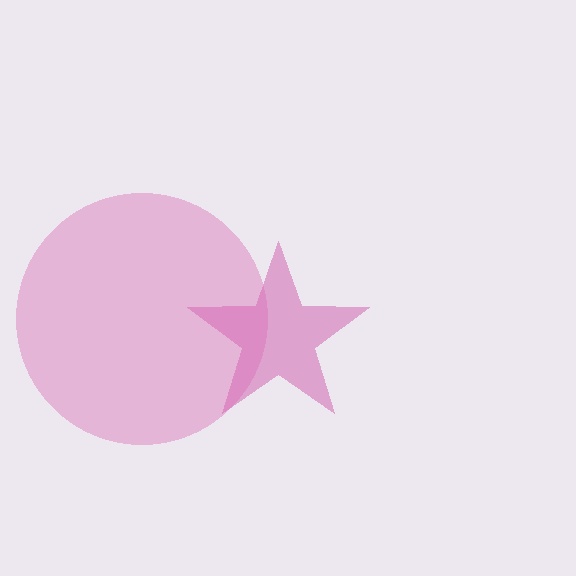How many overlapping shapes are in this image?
There are 2 overlapping shapes in the image.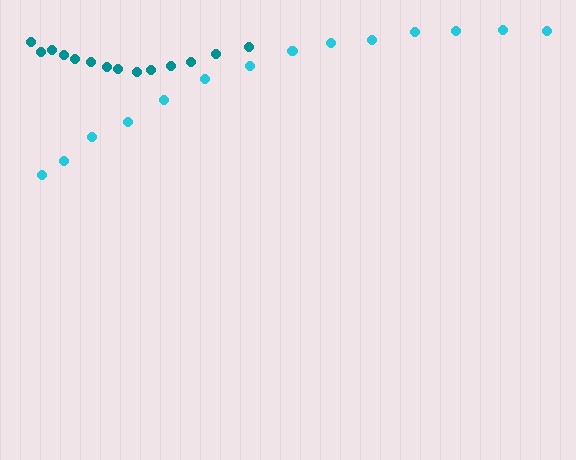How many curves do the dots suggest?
There are 2 distinct paths.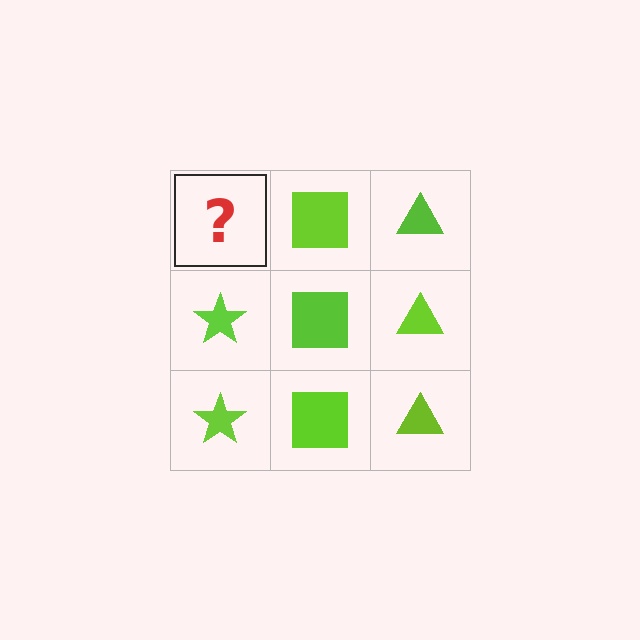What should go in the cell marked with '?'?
The missing cell should contain a lime star.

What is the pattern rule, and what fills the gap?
The rule is that each column has a consistent shape. The gap should be filled with a lime star.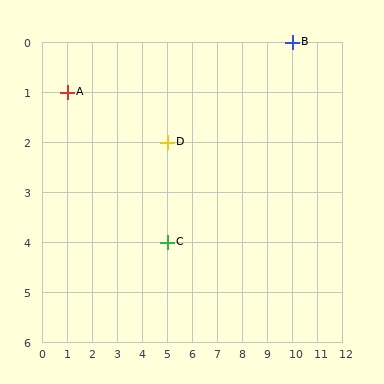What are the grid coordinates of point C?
Point C is at grid coordinates (5, 4).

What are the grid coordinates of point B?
Point B is at grid coordinates (10, 0).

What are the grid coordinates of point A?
Point A is at grid coordinates (1, 1).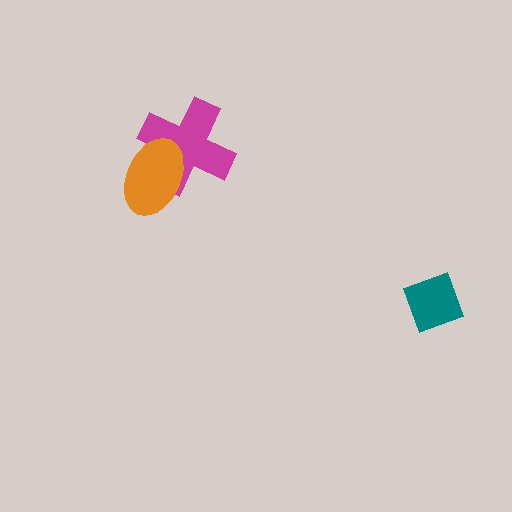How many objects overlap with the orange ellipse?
1 object overlaps with the orange ellipse.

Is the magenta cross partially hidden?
Yes, it is partially covered by another shape.